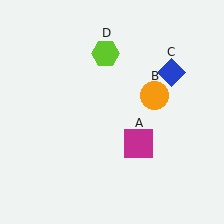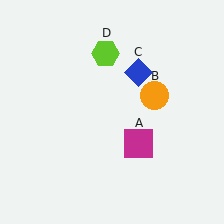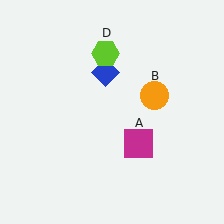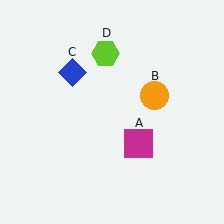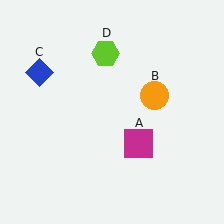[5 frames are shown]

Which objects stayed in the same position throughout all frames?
Magenta square (object A) and orange circle (object B) and lime hexagon (object D) remained stationary.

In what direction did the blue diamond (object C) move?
The blue diamond (object C) moved left.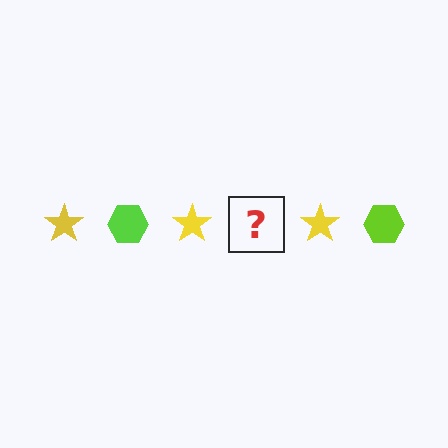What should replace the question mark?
The question mark should be replaced with a lime hexagon.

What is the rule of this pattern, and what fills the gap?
The rule is that the pattern alternates between yellow star and lime hexagon. The gap should be filled with a lime hexagon.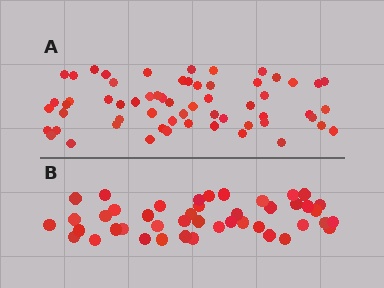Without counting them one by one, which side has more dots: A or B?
Region A (the top region) has more dots.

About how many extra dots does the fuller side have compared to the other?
Region A has approximately 15 more dots than region B.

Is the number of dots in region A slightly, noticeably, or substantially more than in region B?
Region A has noticeably more, but not dramatically so. The ratio is roughly 1.4 to 1.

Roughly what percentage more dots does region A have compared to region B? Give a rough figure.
About 35% more.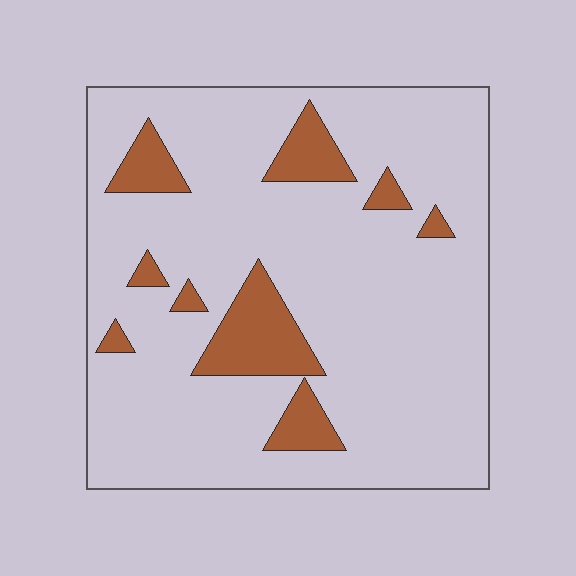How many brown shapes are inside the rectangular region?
9.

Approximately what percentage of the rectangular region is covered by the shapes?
Approximately 15%.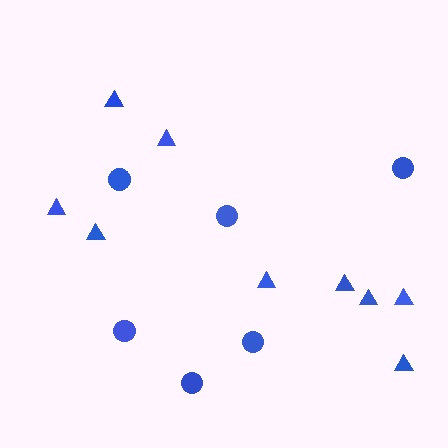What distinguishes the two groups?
There are 2 groups: one group of circles (6) and one group of triangles (9).